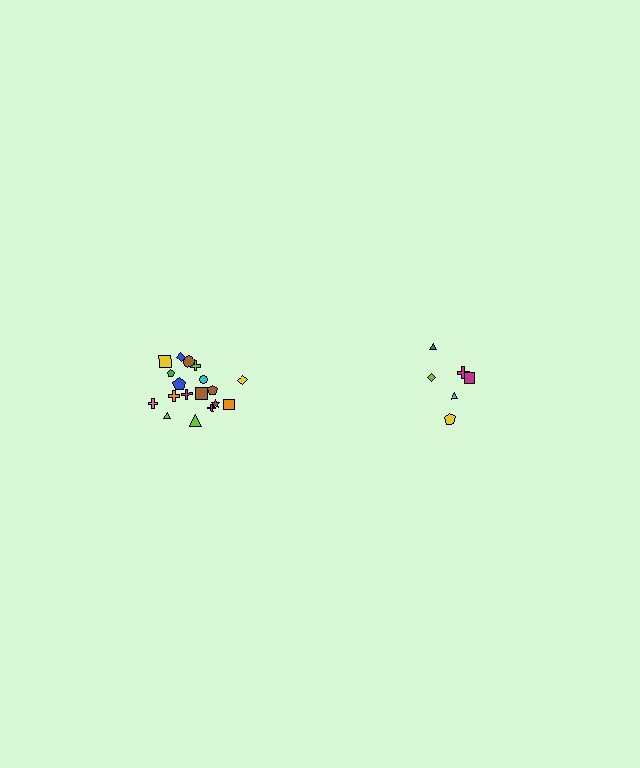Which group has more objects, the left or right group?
The left group.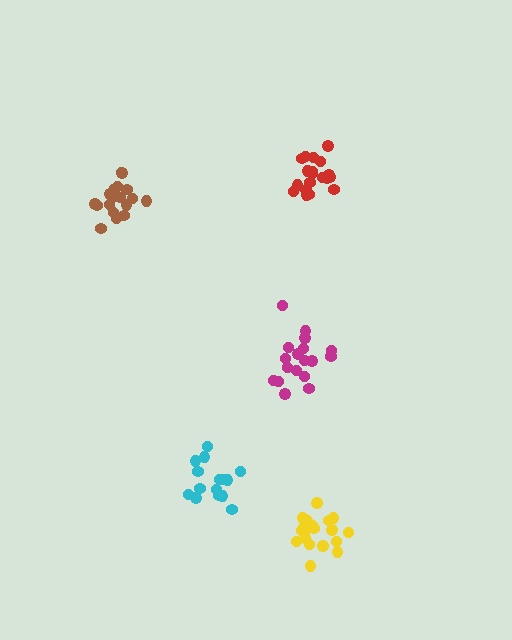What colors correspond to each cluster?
The clusters are colored: yellow, brown, cyan, red, magenta.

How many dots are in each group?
Group 1: 20 dots, Group 2: 18 dots, Group 3: 15 dots, Group 4: 19 dots, Group 5: 18 dots (90 total).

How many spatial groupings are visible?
There are 5 spatial groupings.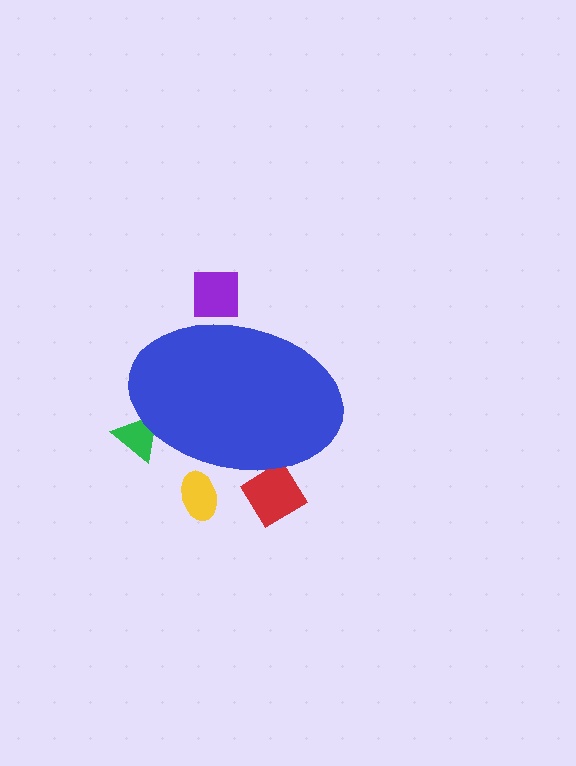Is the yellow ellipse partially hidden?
Yes, the yellow ellipse is partially hidden behind the blue ellipse.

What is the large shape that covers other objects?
A blue ellipse.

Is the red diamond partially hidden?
Yes, the red diamond is partially hidden behind the blue ellipse.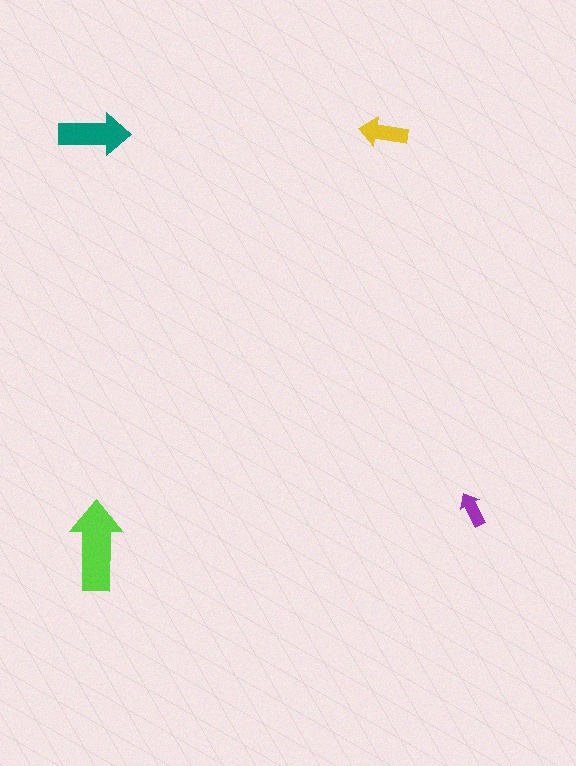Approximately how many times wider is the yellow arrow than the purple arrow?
About 1.5 times wider.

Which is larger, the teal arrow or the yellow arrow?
The teal one.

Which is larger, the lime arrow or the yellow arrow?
The lime one.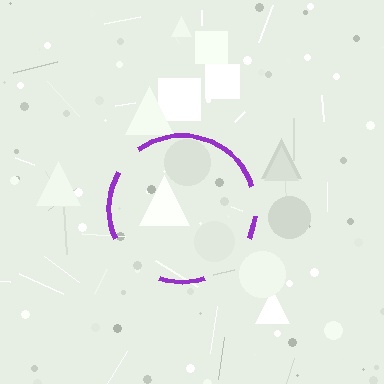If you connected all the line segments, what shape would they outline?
They would outline a circle.